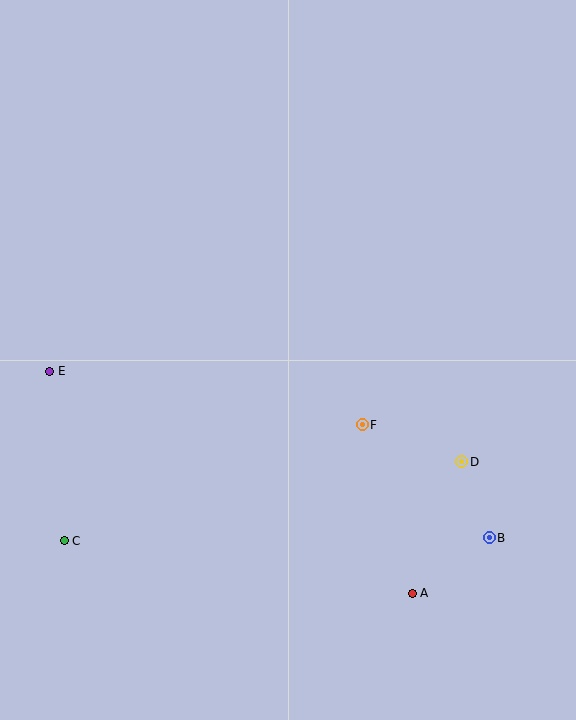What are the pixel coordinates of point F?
Point F is at (362, 425).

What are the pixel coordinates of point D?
Point D is at (462, 462).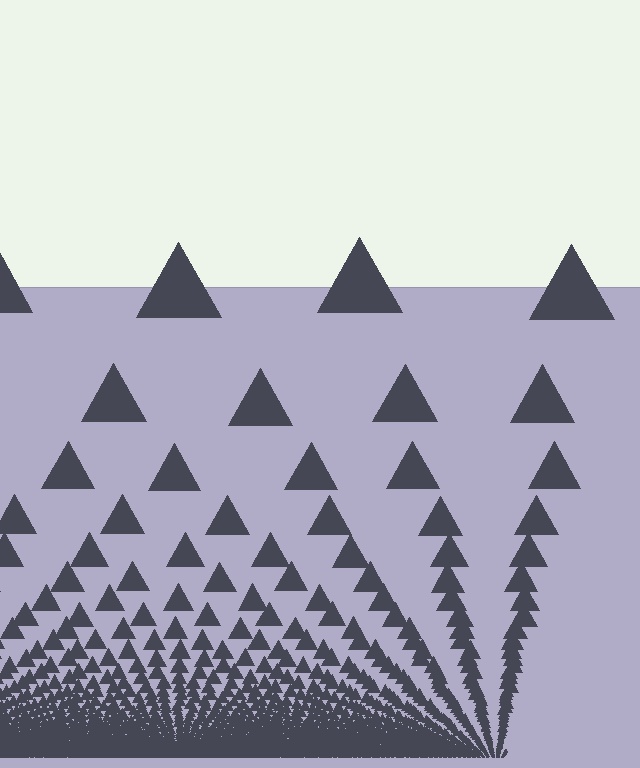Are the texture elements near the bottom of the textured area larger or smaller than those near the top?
Smaller. The gradient is inverted — elements near the bottom are smaller and denser.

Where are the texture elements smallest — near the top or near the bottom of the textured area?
Near the bottom.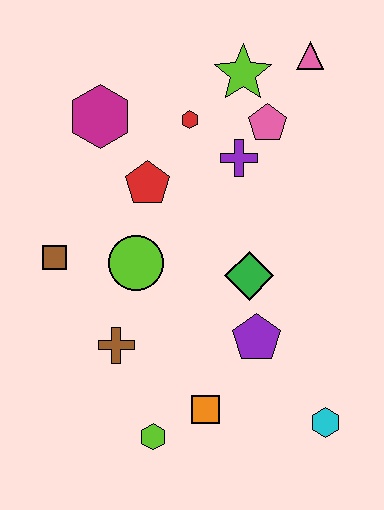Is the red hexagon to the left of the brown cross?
No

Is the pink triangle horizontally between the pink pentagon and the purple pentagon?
No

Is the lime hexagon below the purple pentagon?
Yes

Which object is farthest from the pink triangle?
The lime hexagon is farthest from the pink triangle.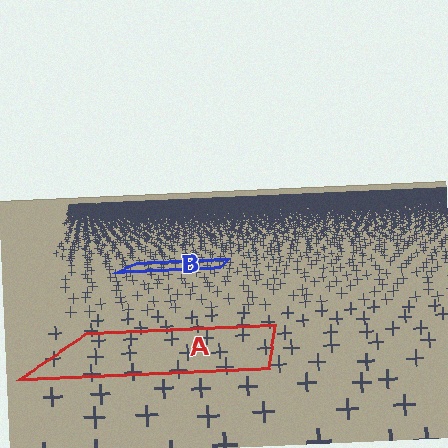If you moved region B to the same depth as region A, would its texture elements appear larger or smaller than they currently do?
They would appear larger. At a closer depth, the same texture elements are projected at a bigger on-screen size.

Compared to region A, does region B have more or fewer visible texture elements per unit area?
Region B has more texture elements per unit area — they are packed more densely because it is farther away.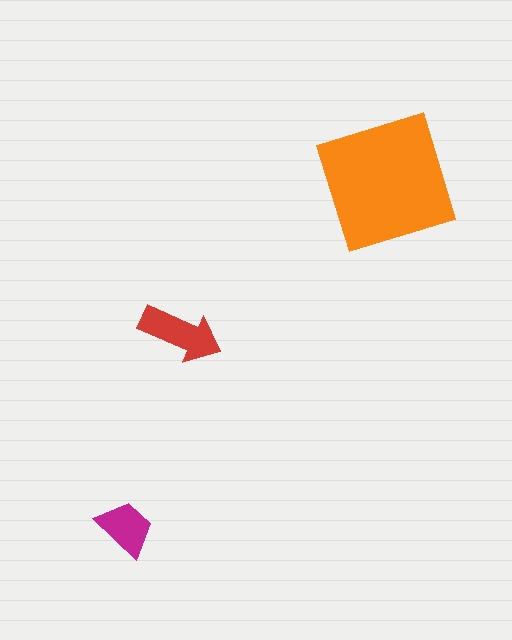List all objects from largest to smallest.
The orange square, the red arrow, the magenta trapezoid.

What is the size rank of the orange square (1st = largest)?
1st.